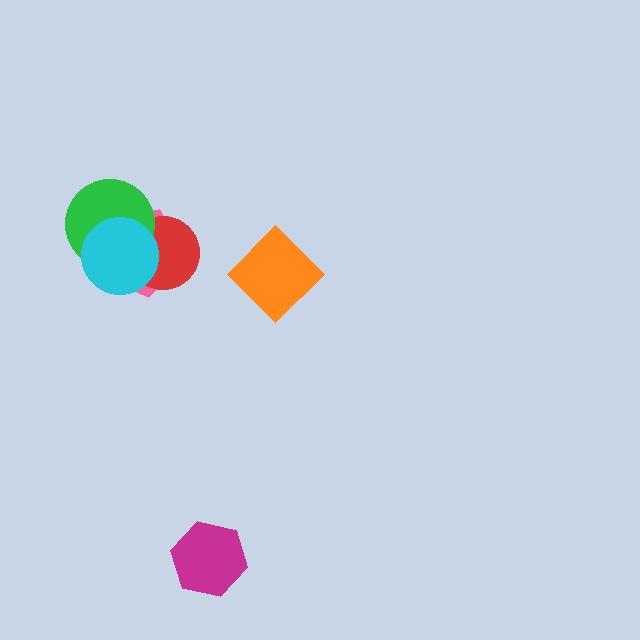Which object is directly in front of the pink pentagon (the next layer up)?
The red circle is directly in front of the pink pentagon.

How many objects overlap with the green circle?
3 objects overlap with the green circle.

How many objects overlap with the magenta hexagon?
0 objects overlap with the magenta hexagon.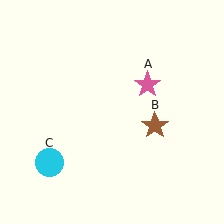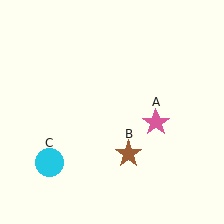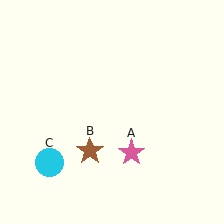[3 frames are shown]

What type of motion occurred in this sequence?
The pink star (object A), brown star (object B) rotated clockwise around the center of the scene.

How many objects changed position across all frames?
2 objects changed position: pink star (object A), brown star (object B).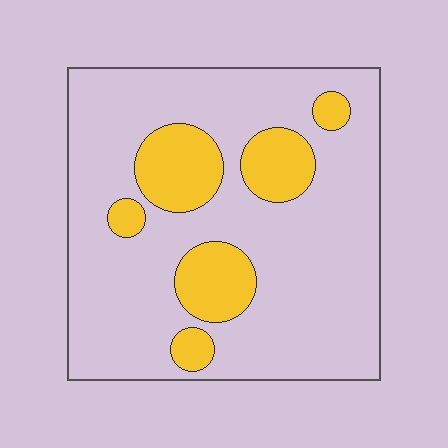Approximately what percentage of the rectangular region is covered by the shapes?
Approximately 20%.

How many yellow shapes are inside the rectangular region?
6.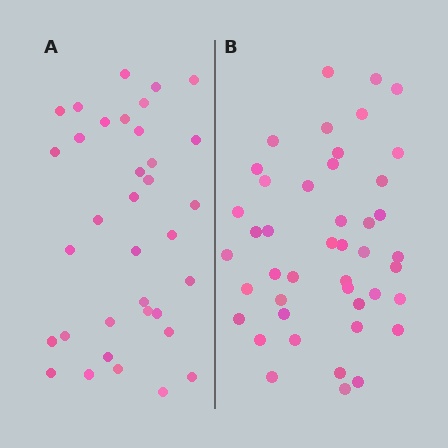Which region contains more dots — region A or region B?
Region B (the right region) has more dots.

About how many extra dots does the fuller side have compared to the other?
Region B has roughly 8 or so more dots than region A.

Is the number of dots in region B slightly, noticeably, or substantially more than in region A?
Region B has noticeably more, but not dramatically so. The ratio is roughly 1.3 to 1.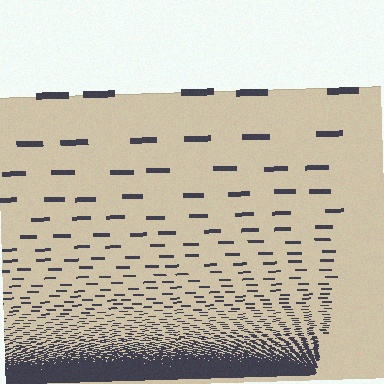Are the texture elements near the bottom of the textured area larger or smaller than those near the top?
Smaller. The gradient is inverted — elements near the bottom are smaller and denser.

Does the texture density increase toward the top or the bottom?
Density increases toward the bottom.